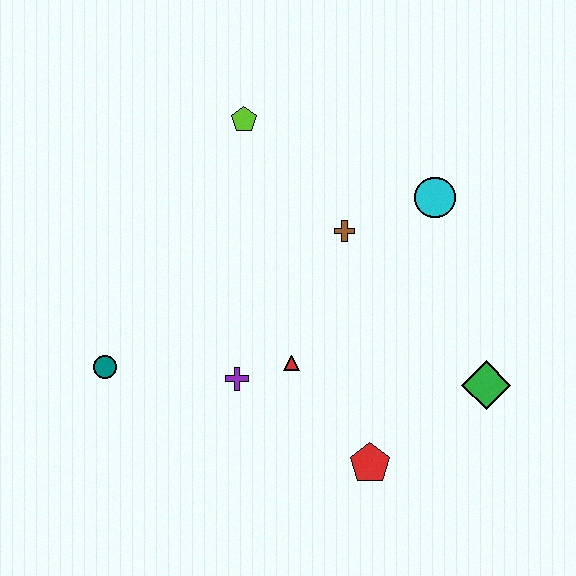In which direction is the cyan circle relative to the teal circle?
The cyan circle is to the right of the teal circle.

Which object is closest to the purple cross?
The red triangle is closest to the purple cross.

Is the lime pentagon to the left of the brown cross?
Yes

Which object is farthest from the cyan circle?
The teal circle is farthest from the cyan circle.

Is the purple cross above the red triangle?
No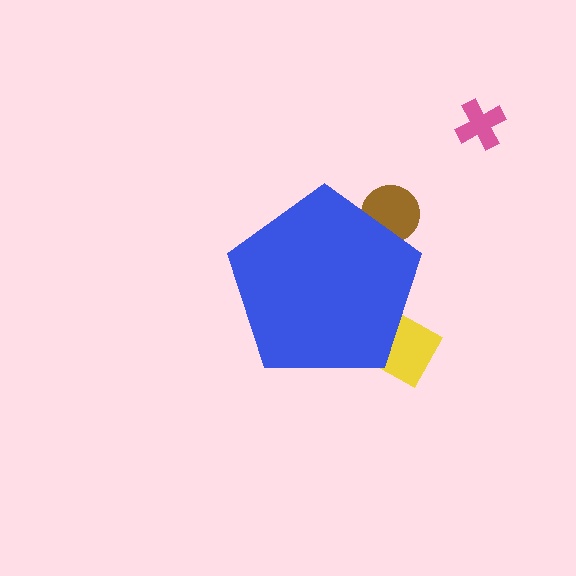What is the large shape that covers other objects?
A blue pentagon.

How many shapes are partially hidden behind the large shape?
2 shapes are partially hidden.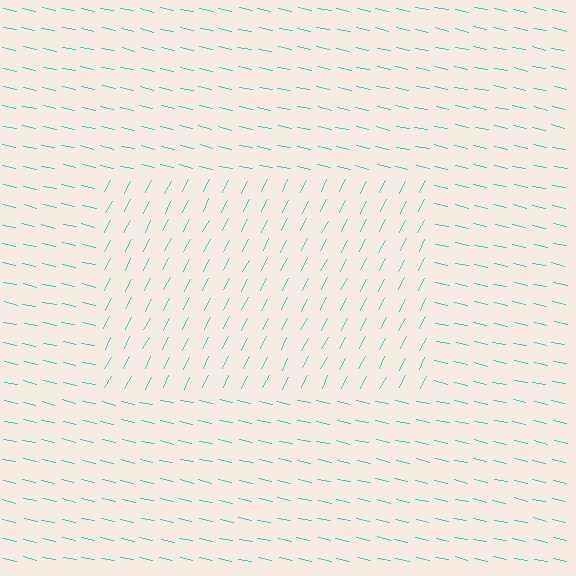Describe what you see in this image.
The image is filled with small cyan line segments. A rectangle region in the image has lines oriented differently from the surrounding lines, creating a visible texture boundary.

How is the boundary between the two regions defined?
The boundary is defined purely by a change in line orientation (approximately 74 degrees difference). All lines are the same color and thickness.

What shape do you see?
I see a rectangle.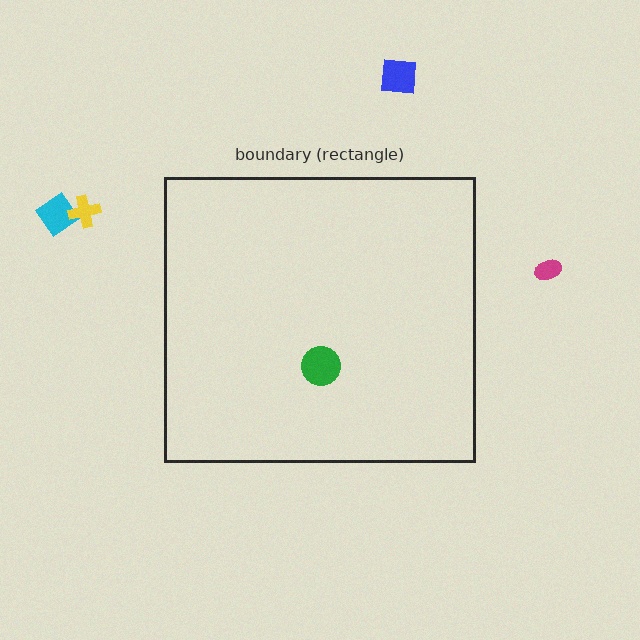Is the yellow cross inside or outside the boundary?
Outside.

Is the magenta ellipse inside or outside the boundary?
Outside.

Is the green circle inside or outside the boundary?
Inside.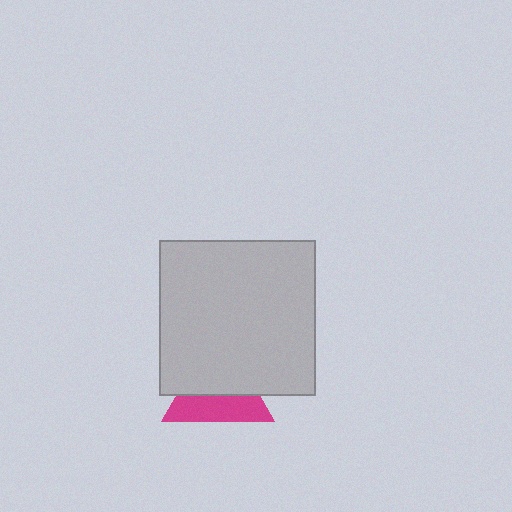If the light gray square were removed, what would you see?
You would see the complete magenta triangle.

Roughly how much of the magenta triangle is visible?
About half of it is visible (roughly 46%).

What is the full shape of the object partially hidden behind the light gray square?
The partially hidden object is a magenta triangle.